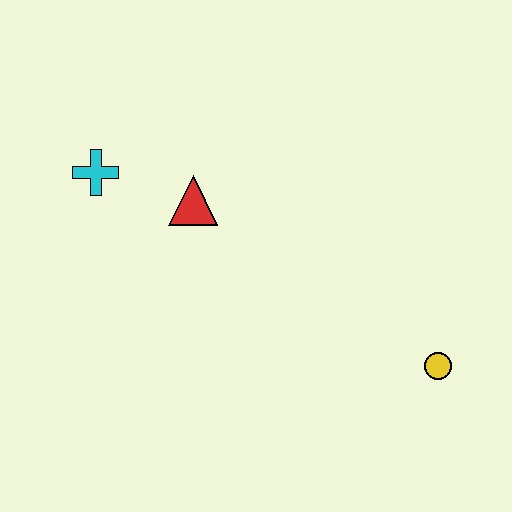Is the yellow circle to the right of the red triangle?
Yes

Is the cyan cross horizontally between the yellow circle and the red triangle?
No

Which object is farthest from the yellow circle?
The cyan cross is farthest from the yellow circle.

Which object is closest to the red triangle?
The cyan cross is closest to the red triangle.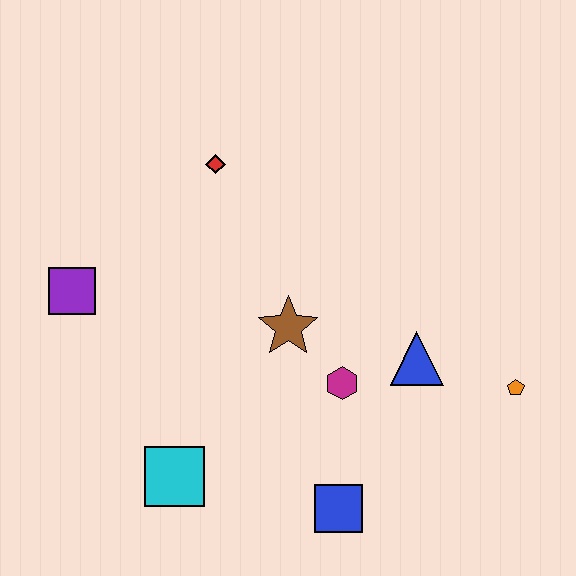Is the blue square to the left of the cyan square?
No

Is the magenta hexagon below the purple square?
Yes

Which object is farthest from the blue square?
The red diamond is farthest from the blue square.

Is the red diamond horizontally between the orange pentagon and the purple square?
Yes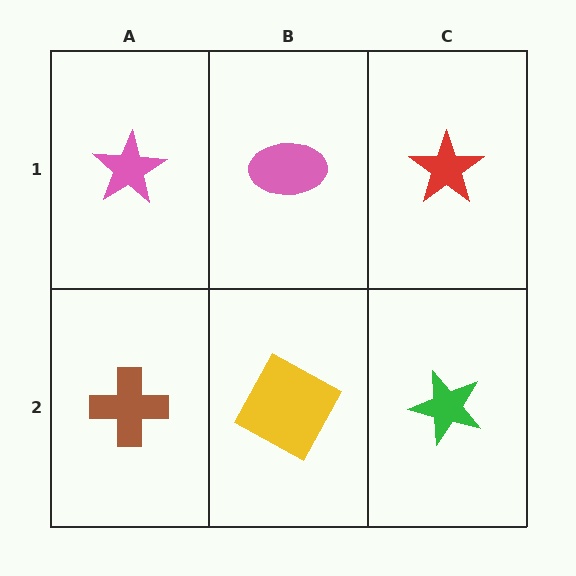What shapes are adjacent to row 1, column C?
A green star (row 2, column C), a pink ellipse (row 1, column B).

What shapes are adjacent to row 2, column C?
A red star (row 1, column C), a yellow square (row 2, column B).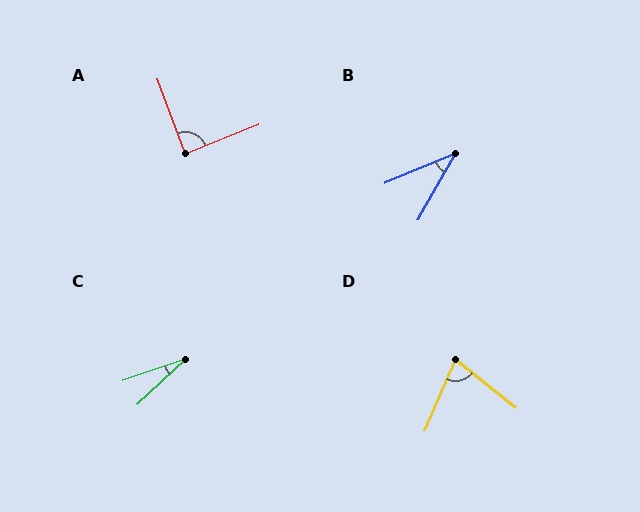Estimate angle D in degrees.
Approximately 74 degrees.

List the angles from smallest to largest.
C (24°), B (39°), D (74°), A (88°).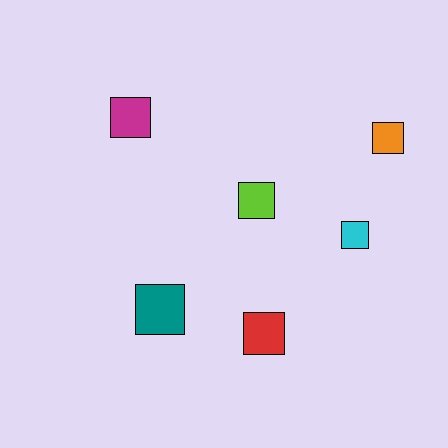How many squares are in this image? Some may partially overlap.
There are 6 squares.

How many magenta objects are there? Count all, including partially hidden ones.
There is 1 magenta object.